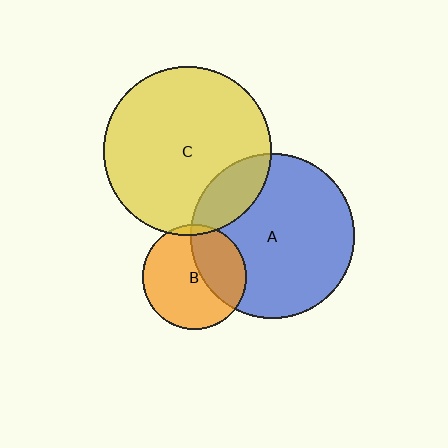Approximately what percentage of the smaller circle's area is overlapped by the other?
Approximately 15%.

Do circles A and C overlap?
Yes.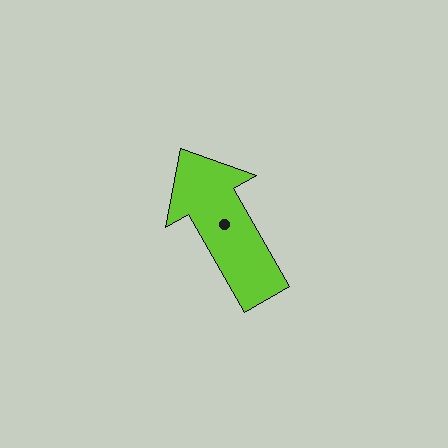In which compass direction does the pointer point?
Northwest.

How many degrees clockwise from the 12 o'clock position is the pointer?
Approximately 330 degrees.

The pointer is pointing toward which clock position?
Roughly 11 o'clock.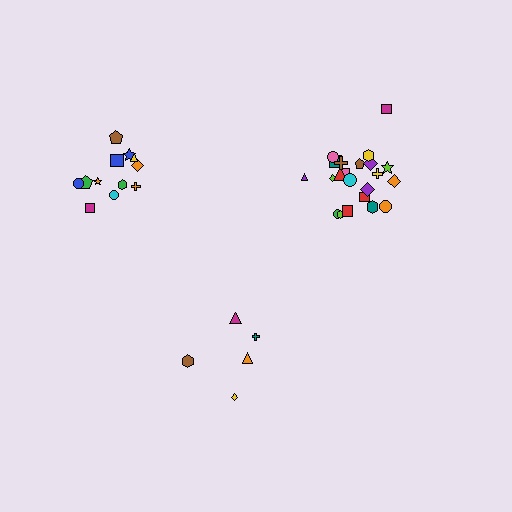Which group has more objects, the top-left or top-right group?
The top-right group.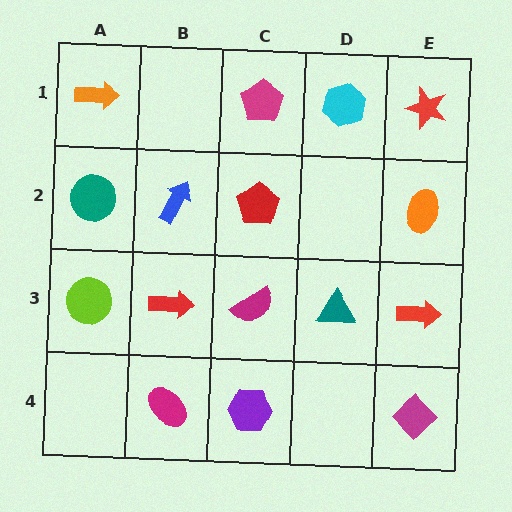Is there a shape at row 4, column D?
No, that cell is empty.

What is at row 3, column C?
A magenta semicircle.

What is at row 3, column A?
A lime circle.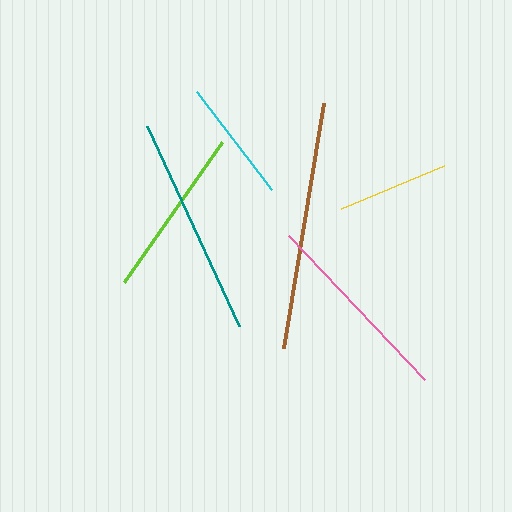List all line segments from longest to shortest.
From longest to shortest: brown, teal, pink, lime, cyan, yellow.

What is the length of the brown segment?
The brown segment is approximately 248 pixels long.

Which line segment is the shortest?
The yellow line is the shortest at approximately 112 pixels.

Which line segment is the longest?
The brown line is the longest at approximately 248 pixels.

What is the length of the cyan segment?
The cyan segment is approximately 123 pixels long.